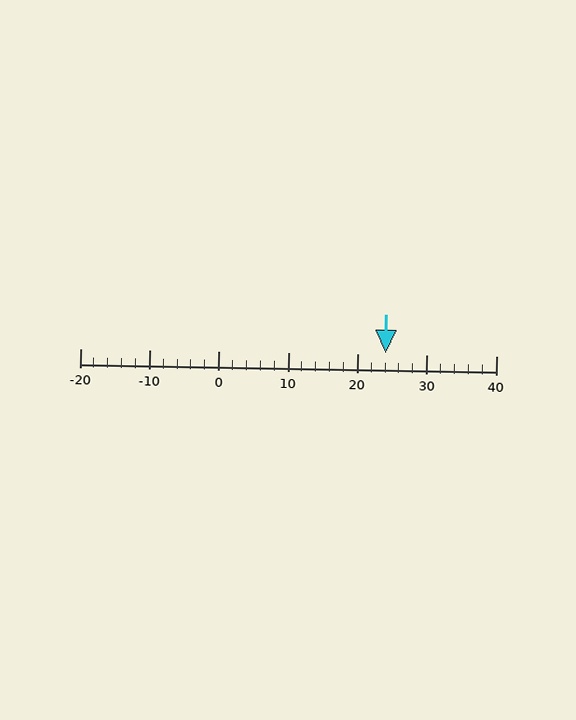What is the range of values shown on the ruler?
The ruler shows values from -20 to 40.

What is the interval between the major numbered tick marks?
The major tick marks are spaced 10 units apart.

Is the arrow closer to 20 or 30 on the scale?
The arrow is closer to 20.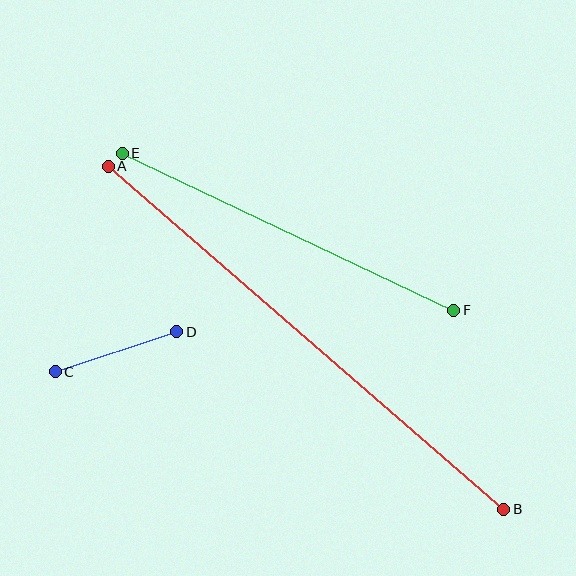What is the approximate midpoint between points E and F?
The midpoint is at approximately (288, 232) pixels.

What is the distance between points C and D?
The distance is approximately 128 pixels.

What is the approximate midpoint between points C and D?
The midpoint is at approximately (116, 352) pixels.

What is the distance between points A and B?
The distance is approximately 523 pixels.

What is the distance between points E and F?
The distance is approximately 367 pixels.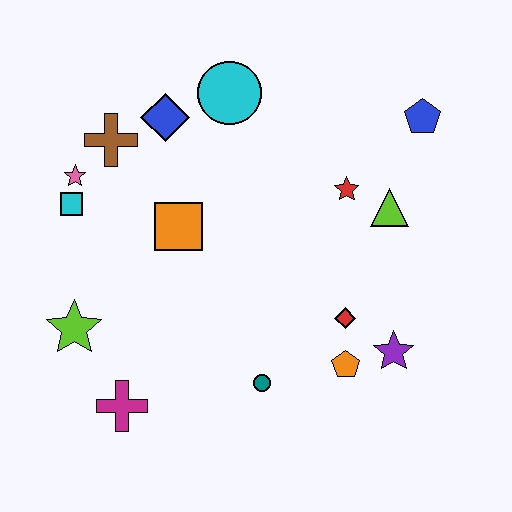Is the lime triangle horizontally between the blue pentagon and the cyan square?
Yes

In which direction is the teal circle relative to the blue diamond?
The teal circle is below the blue diamond.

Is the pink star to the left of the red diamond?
Yes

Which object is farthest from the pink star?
The purple star is farthest from the pink star.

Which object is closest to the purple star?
The orange pentagon is closest to the purple star.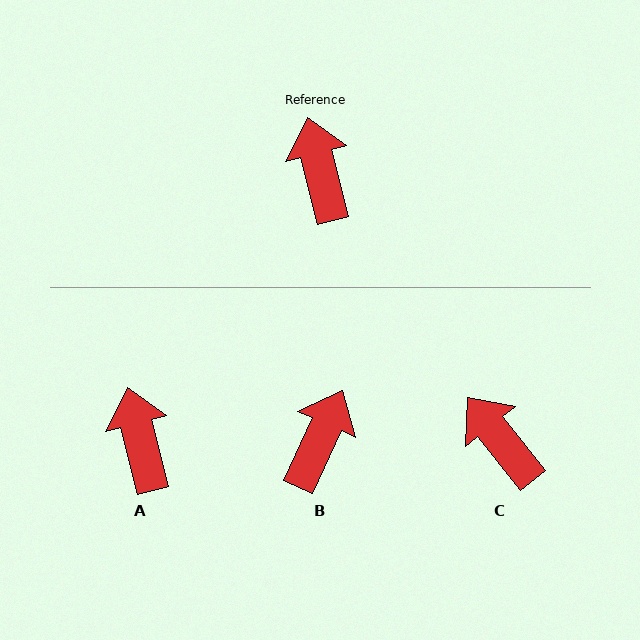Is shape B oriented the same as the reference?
No, it is off by about 39 degrees.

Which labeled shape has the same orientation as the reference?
A.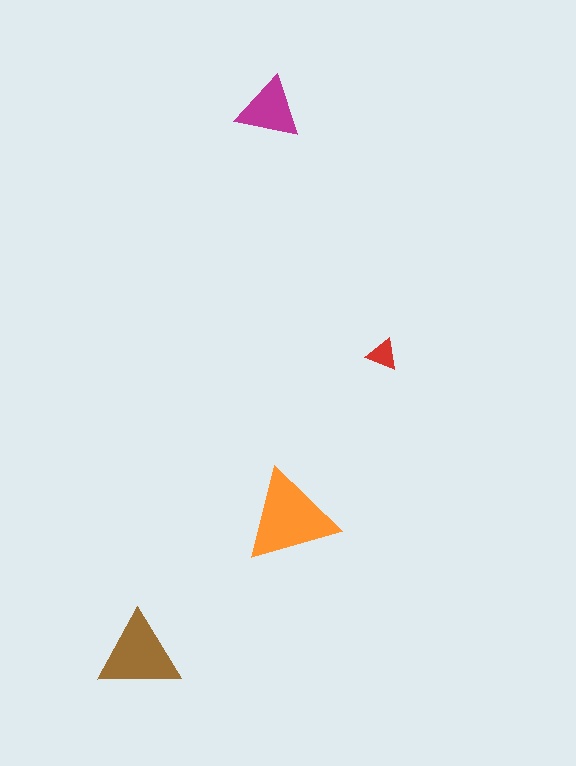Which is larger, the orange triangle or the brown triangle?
The orange one.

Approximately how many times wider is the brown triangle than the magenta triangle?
About 1.5 times wider.